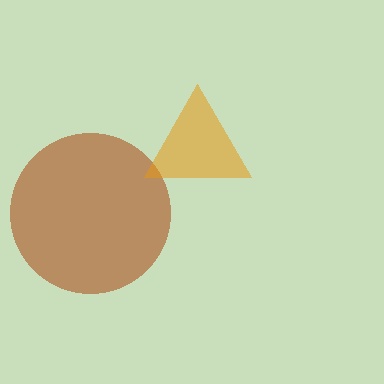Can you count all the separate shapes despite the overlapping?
Yes, there are 2 separate shapes.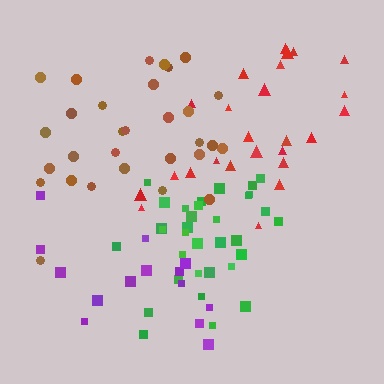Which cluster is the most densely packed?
Green.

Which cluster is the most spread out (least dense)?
Purple.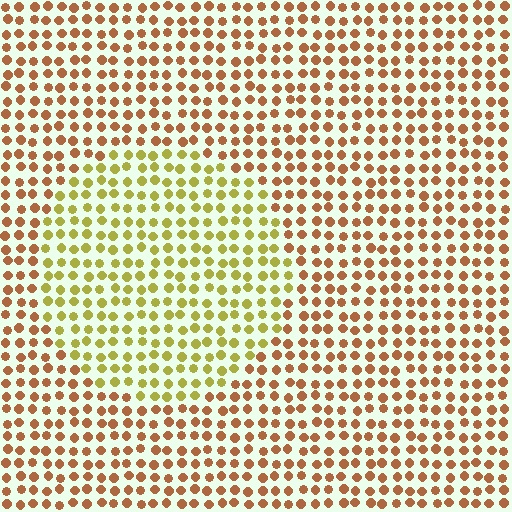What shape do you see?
I see a circle.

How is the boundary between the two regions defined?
The boundary is defined purely by a slight shift in hue (about 42 degrees). Spacing, size, and orientation are identical on both sides.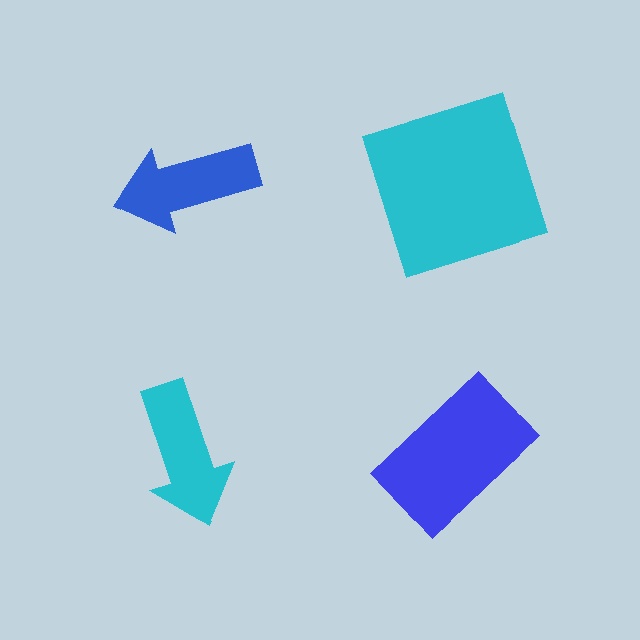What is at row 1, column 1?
A blue arrow.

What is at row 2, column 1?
A cyan arrow.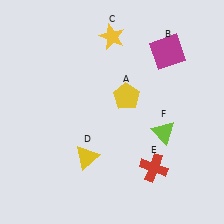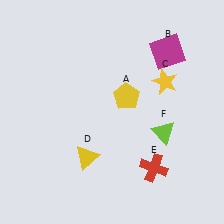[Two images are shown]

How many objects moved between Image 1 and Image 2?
1 object moved between the two images.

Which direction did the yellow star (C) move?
The yellow star (C) moved right.